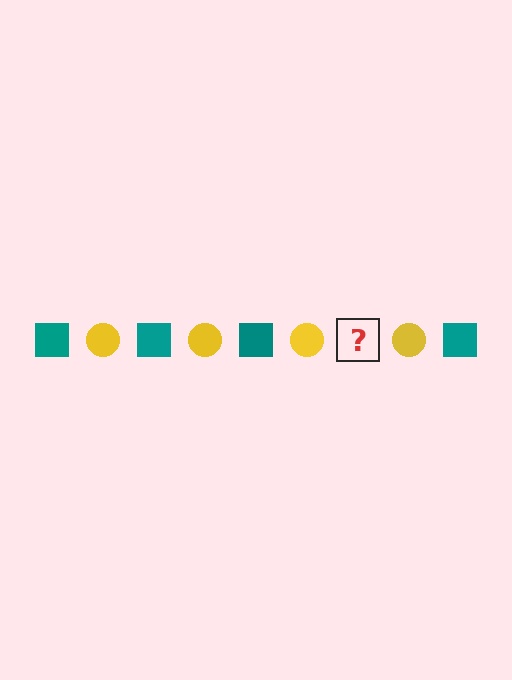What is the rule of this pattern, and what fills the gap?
The rule is that the pattern alternates between teal square and yellow circle. The gap should be filled with a teal square.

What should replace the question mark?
The question mark should be replaced with a teal square.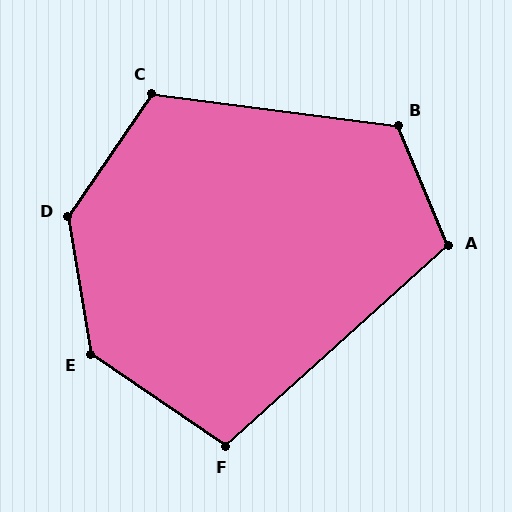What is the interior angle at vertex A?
Approximately 109 degrees (obtuse).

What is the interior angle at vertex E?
Approximately 134 degrees (obtuse).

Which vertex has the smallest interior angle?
F, at approximately 104 degrees.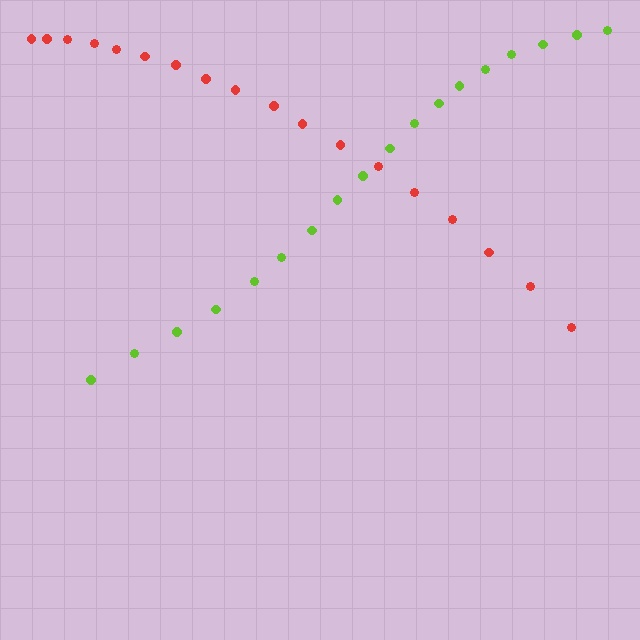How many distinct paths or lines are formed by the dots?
There are 2 distinct paths.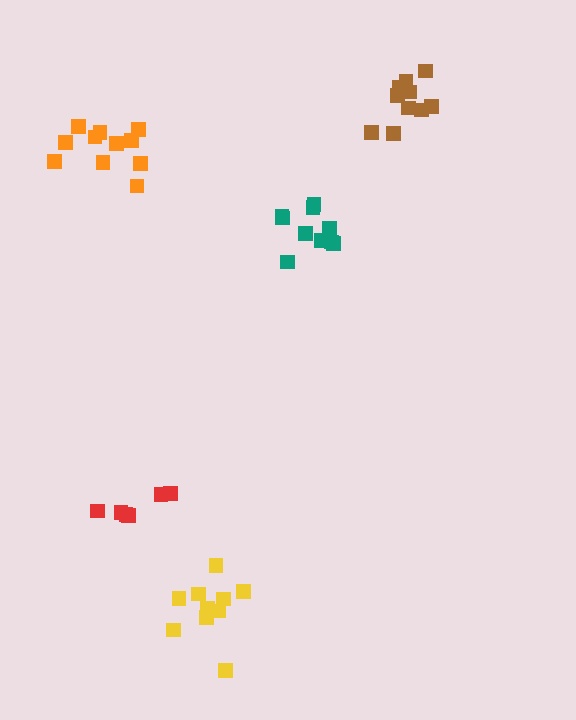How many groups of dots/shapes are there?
There are 5 groups.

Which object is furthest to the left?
The orange cluster is leftmost.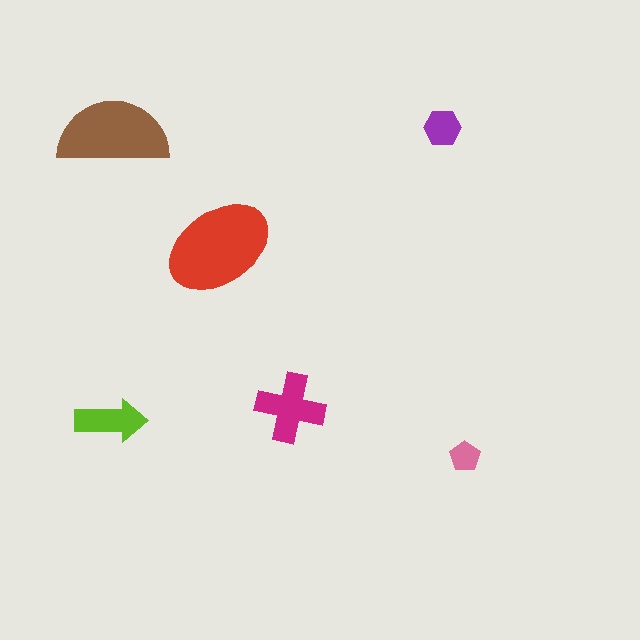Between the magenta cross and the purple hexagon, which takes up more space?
The magenta cross.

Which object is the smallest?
The pink pentagon.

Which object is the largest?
The red ellipse.